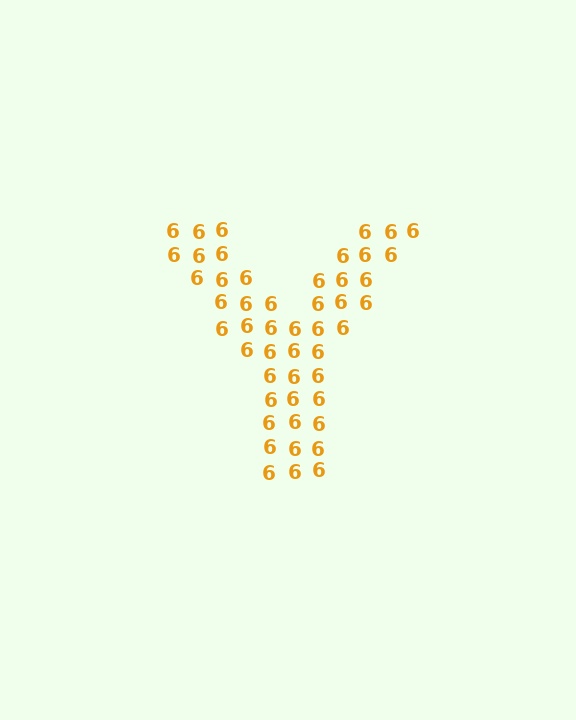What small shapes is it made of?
It is made of small digit 6's.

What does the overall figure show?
The overall figure shows the letter Y.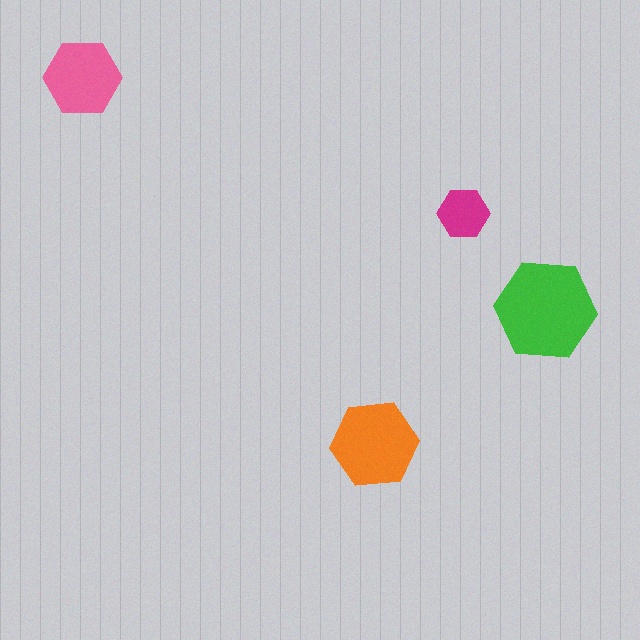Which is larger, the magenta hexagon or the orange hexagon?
The orange one.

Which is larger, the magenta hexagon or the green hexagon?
The green one.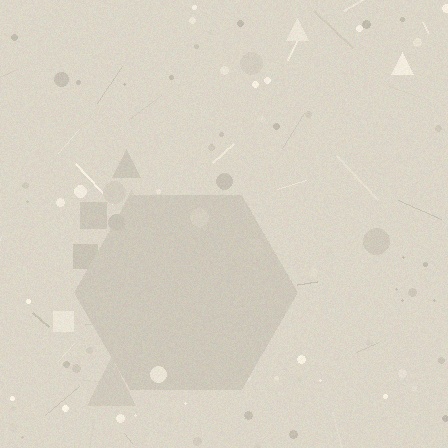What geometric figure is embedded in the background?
A hexagon is embedded in the background.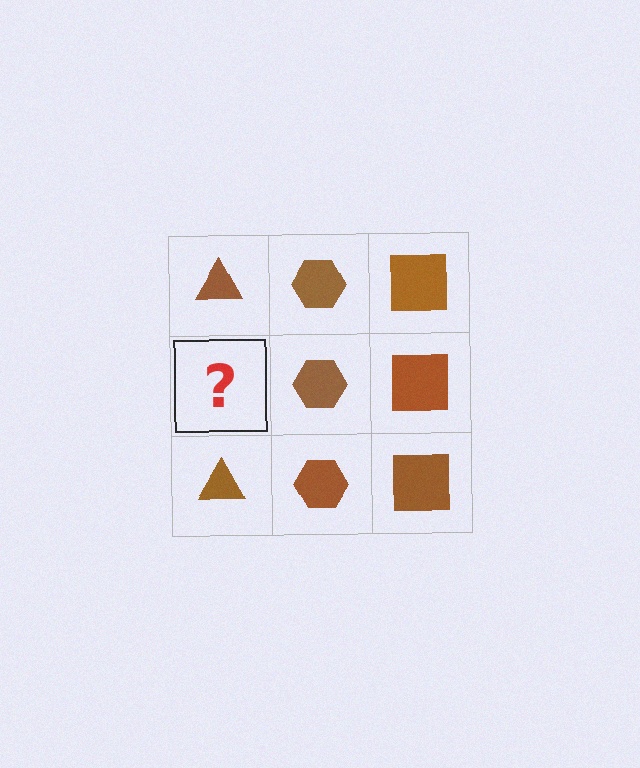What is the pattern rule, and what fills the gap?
The rule is that each column has a consistent shape. The gap should be filled with a brown triangle.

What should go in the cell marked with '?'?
The missing cell should contain a brown triangle.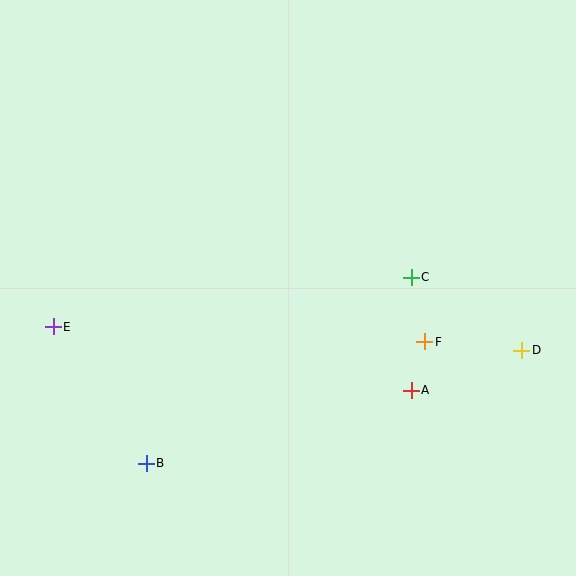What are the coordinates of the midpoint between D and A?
The midpoint between D and A is at (466, 370).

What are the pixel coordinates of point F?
Point F is at (425, 342).